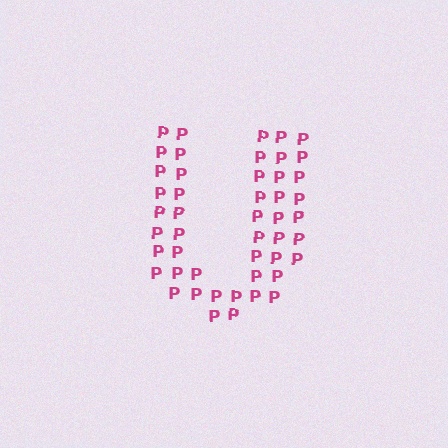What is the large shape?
The large shape is the letter U.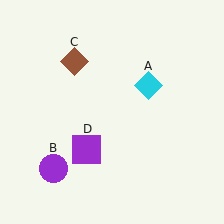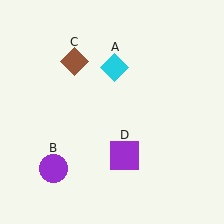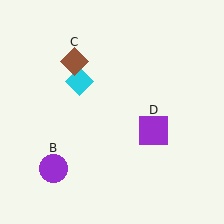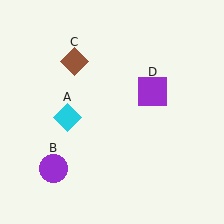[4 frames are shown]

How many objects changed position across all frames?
2 objects changed position: cyan diamond (object A), purple square (object D).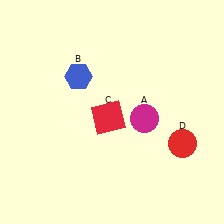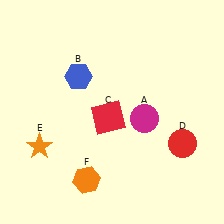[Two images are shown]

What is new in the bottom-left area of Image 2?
An orange hexagon (F) was added in the bottom-left area of Image 2.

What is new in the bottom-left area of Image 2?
An orange star (E) was added in the bottom-left area of Image 2.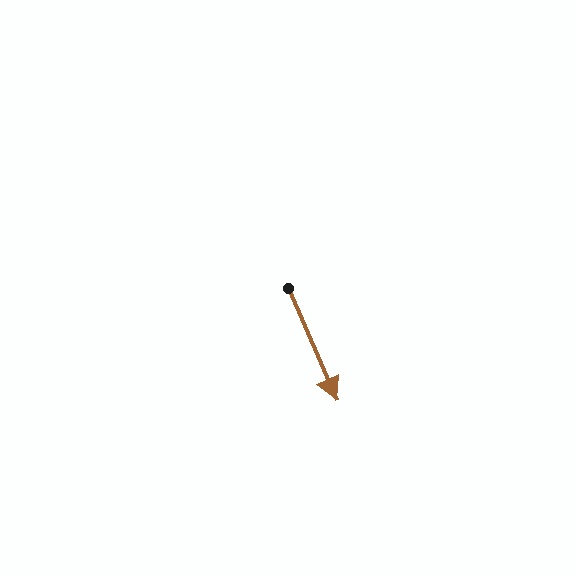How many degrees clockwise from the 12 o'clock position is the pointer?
Approximately 157 degrees.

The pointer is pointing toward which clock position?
Roughly 5 o'clock.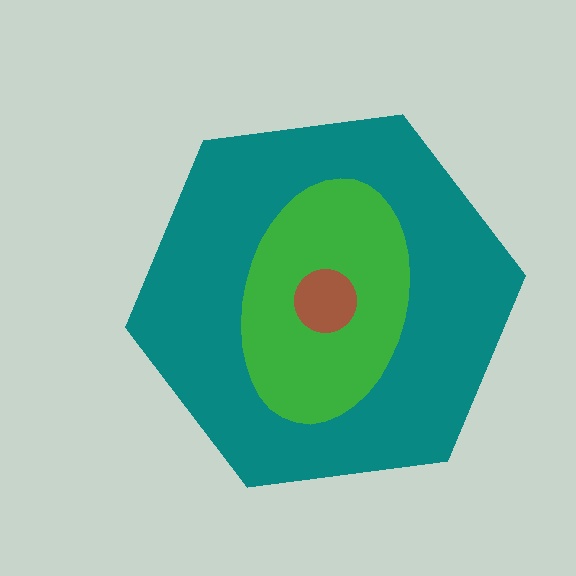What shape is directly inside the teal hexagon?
The green ellipse.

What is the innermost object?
The brown circle.